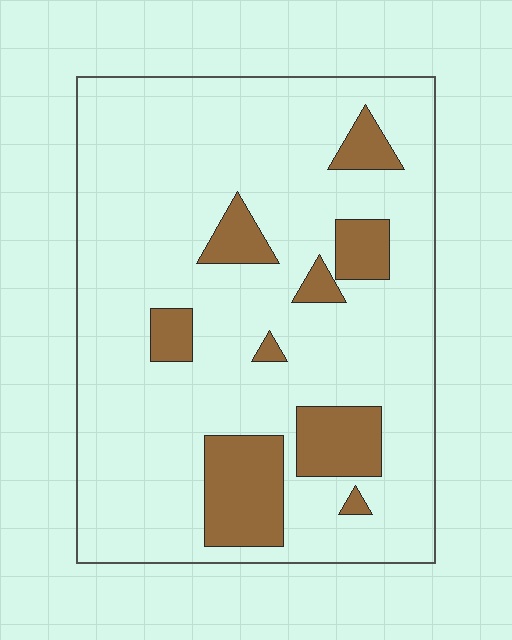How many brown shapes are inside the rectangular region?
9.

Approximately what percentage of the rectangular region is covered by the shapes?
Approximately 15%.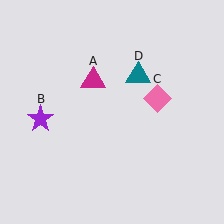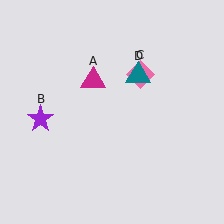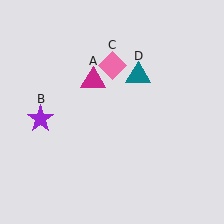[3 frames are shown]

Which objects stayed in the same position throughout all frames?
Magenta triangle (object A) and purple star (object B) and teal triangle (object D) remained stationary.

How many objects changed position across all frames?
1 object changed position: pink diamond (object C).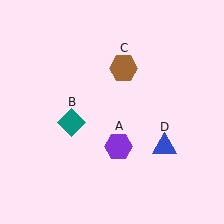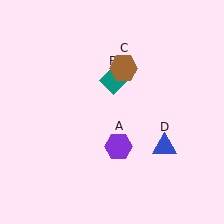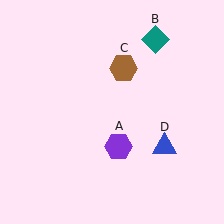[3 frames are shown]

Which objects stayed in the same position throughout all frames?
Purple hexagon (object A) and brown hexagon (object C) and blue triangle (object D) remained stationary.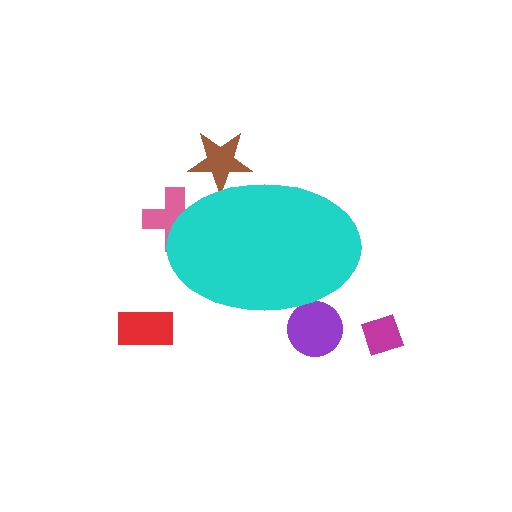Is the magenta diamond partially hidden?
No, the magenta diamond is fully visible.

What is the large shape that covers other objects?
A cyan ellipse.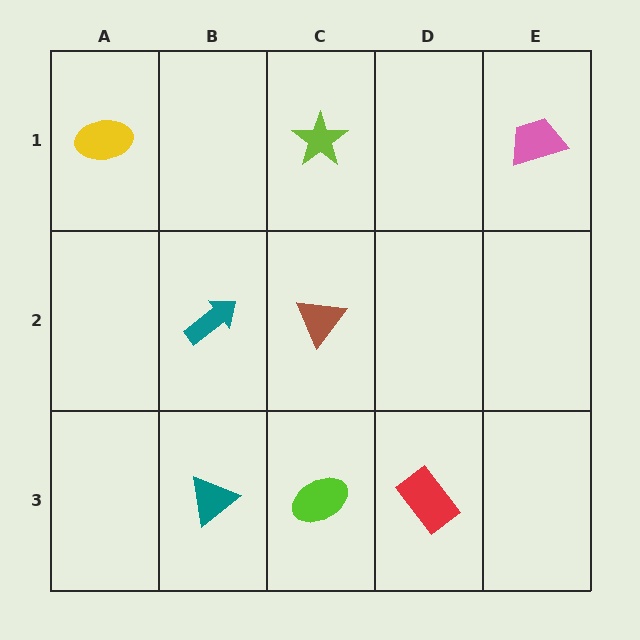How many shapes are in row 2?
2 shapes.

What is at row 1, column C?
A lime star.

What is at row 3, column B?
A teal triangle.